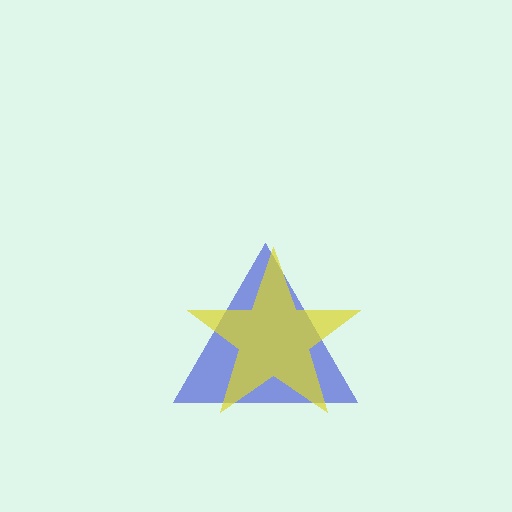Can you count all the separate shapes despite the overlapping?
Yes, there are 2 separate shapes.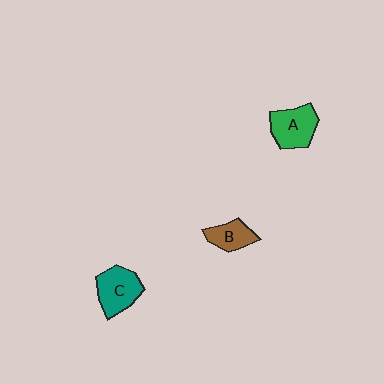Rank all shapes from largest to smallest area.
From largest to smallest: C (teal), A (green), B (brown).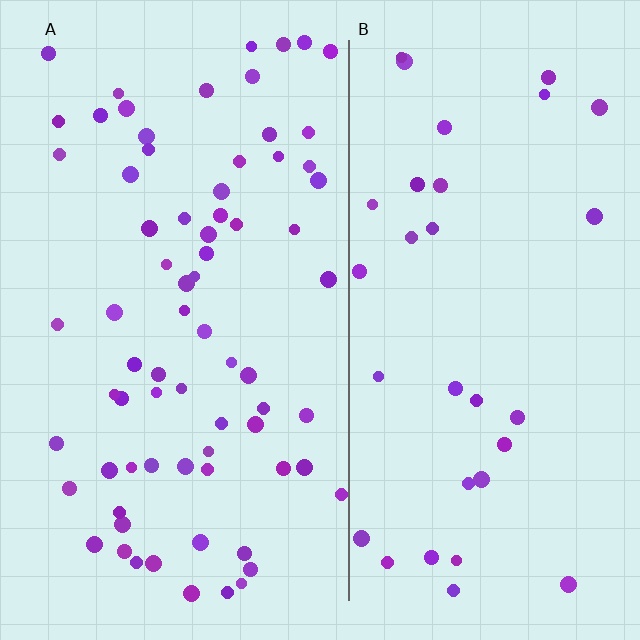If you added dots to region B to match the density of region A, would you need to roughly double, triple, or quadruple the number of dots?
Approximately double.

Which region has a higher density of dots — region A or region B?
A (the left).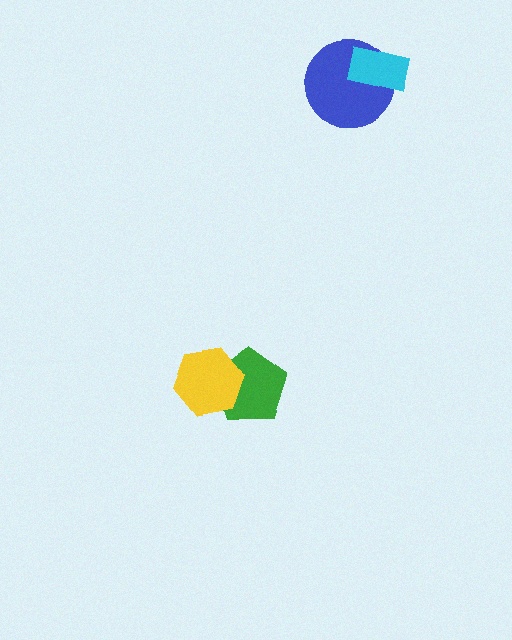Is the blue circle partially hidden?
Yes, it is partially covered by another shape.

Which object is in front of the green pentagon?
The yellow hexagon is in front of the green pentagon.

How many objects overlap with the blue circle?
1 object overlaps with the blue circle.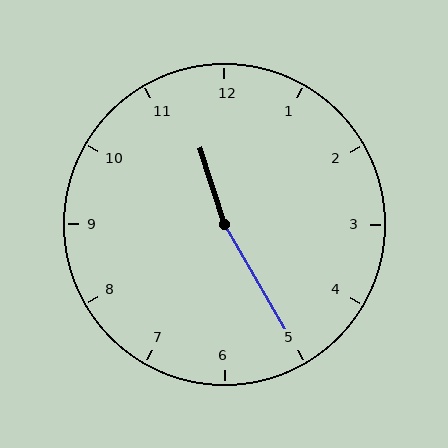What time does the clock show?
11:25.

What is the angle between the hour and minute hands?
Approximately 168 degrees.